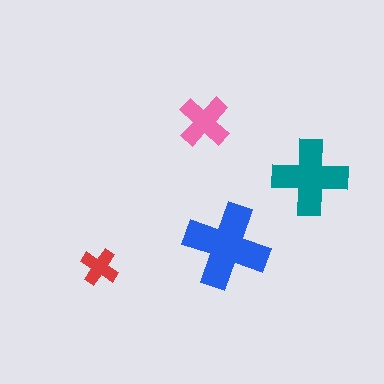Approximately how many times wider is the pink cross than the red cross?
About 1.5 times wider.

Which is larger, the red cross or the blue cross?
The blue one.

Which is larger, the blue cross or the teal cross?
The blue one.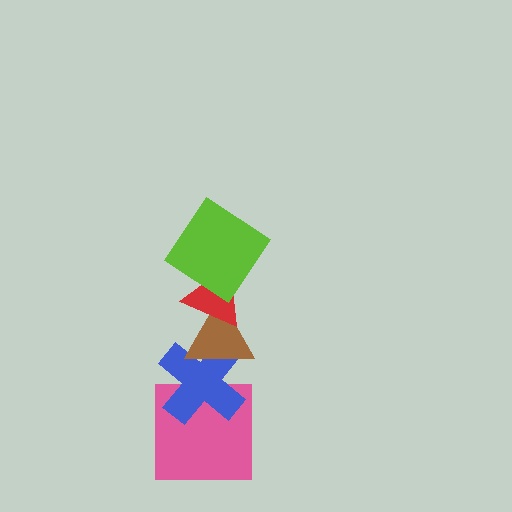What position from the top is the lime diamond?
The lime diamond is 1st from the top.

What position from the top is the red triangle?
The red triangle is 2nd from the top.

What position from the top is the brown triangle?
The brown triangle is 3rd from the top.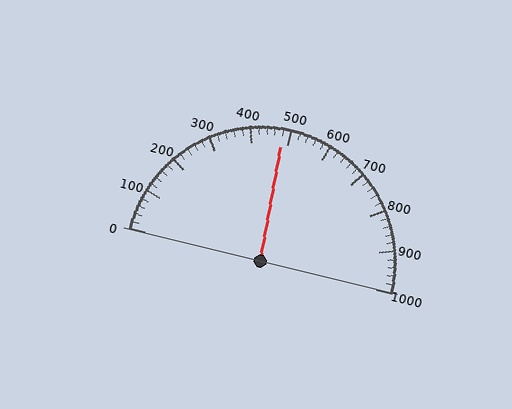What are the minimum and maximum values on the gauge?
The gauge ranges from 0 to 1000.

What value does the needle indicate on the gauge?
The needle indicates approximately 480.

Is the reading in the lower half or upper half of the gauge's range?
The reading is in the lower half of the range (0 to 1000).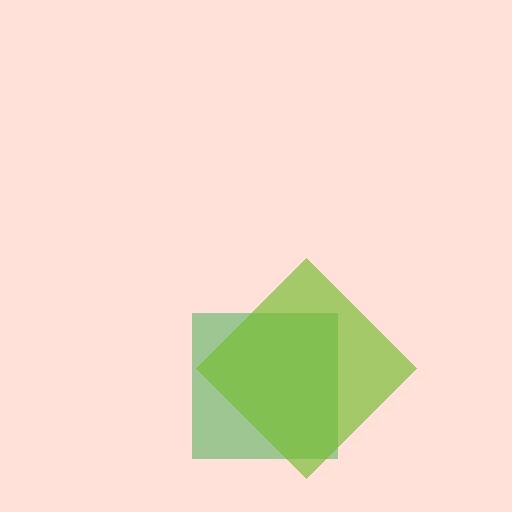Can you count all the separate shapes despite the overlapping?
Yes, there are 2 separate shapes.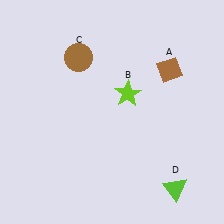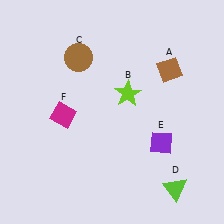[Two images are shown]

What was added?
A purple diamond (E), a magenta diamond (F) were added in Image 2.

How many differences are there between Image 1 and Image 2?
There are 2 differences between the two images.